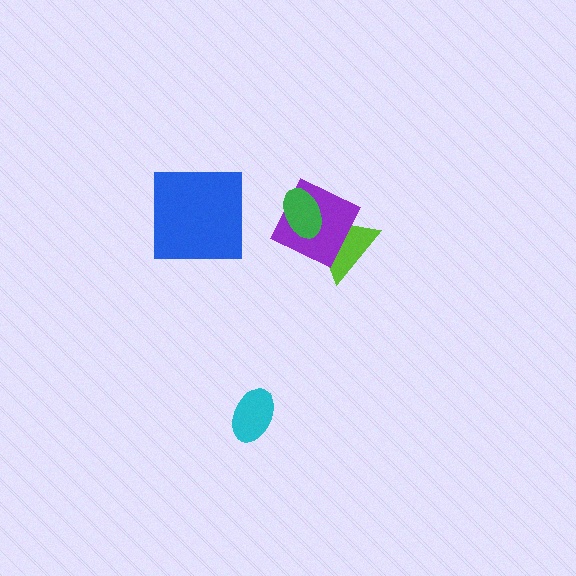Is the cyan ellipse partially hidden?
No, no other shape covers it.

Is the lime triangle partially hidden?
Yes, it is partially covered by another shape.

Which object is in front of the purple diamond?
The green ellipse is in front of the purple diamond.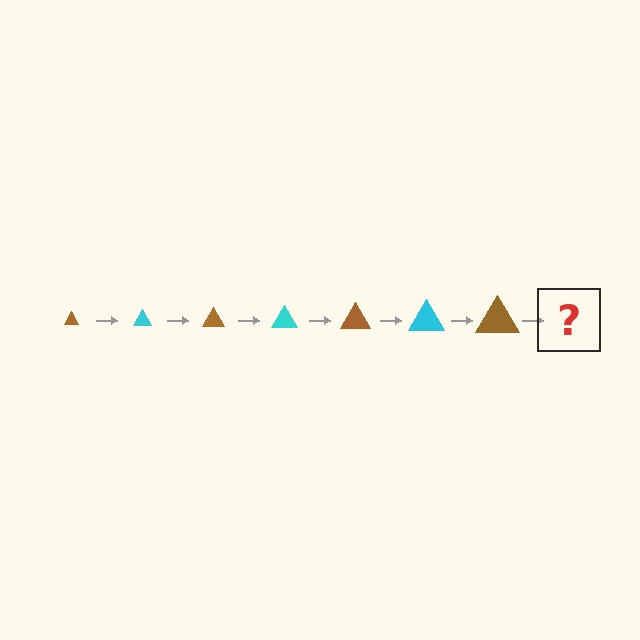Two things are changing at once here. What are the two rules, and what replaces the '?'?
The two rules are that the triangle grows larger each step and the color cycles through brown and cyan. The '?' should be a cyan triangle, larger than the previous one.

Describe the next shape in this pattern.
It should be a cyan triangle, larger than the previous one.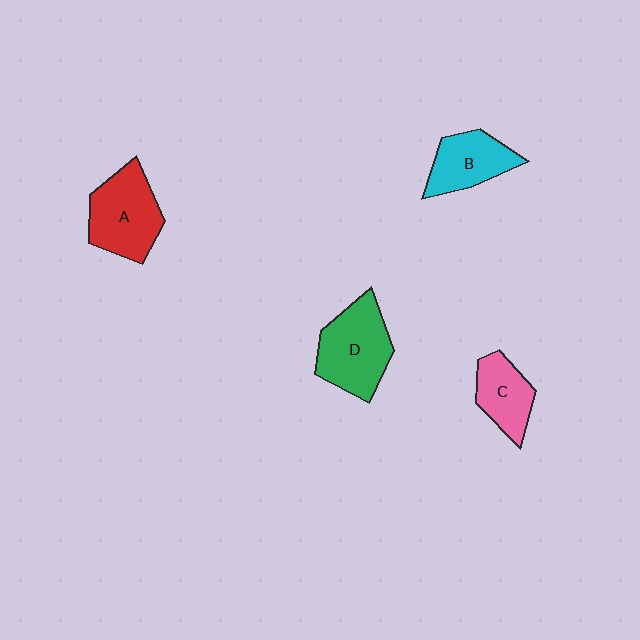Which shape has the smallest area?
Shape C (pink).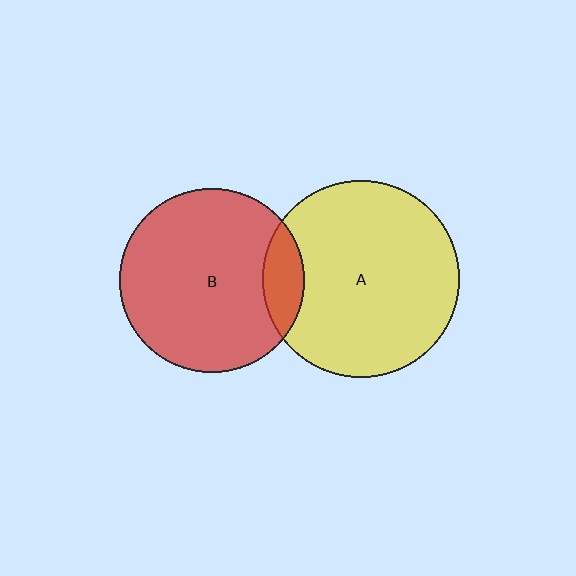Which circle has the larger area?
Circle A (yellow).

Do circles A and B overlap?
Yes.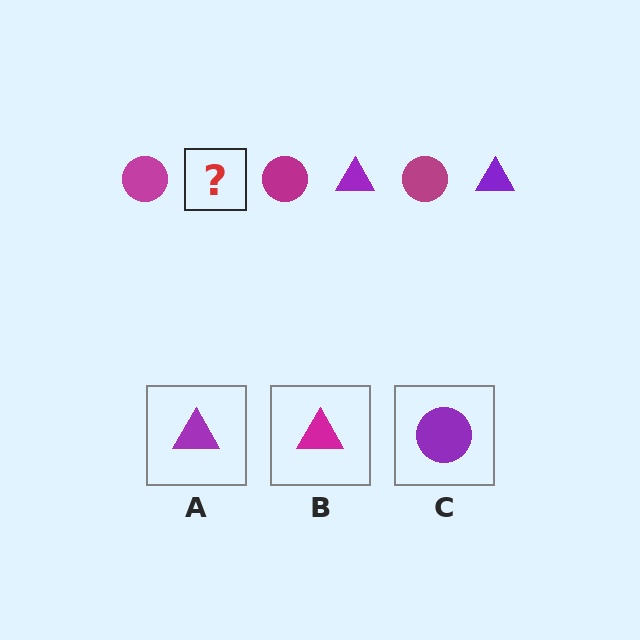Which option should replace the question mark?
Option A.